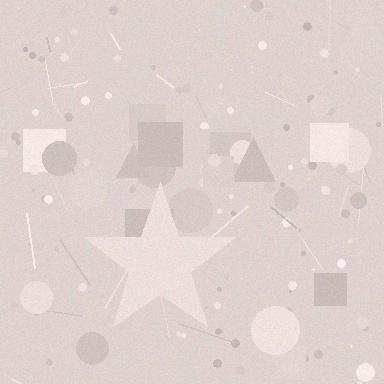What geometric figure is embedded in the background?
A star is embedded in the background.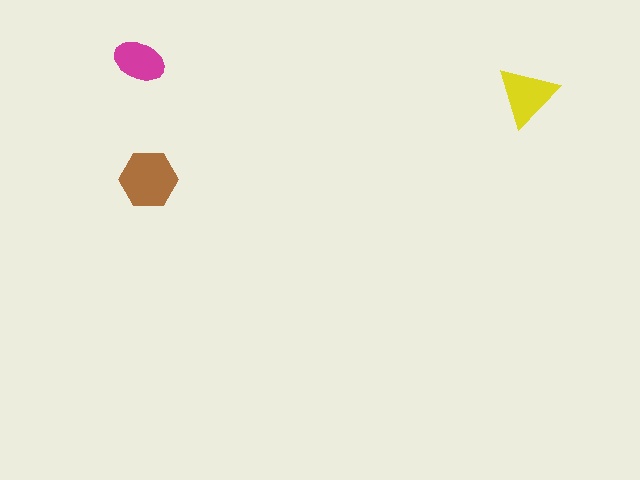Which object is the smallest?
The magenta ellipse.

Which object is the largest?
The brown hexagon.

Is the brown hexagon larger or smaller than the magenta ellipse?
Larger.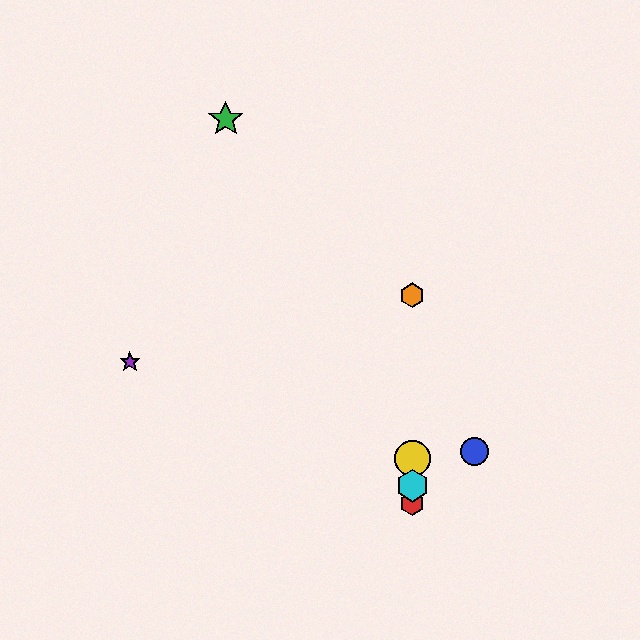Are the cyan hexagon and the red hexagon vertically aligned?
Yes, both are at x≈412.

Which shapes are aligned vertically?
The red hexagon, the yellow circle, the orange hexagon, the cyan hexagon are aligned vertically.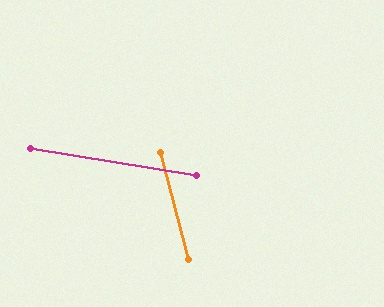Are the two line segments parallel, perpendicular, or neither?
Neither parallel nor perpendicular — they differ by about 66°.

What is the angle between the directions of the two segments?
Approximately 66 degrees.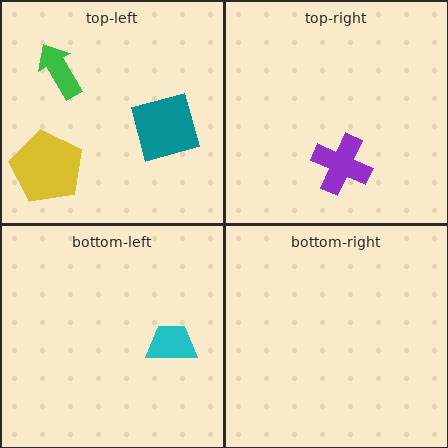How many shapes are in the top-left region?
3.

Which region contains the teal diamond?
The top-left region.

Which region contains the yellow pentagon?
The top-left region.